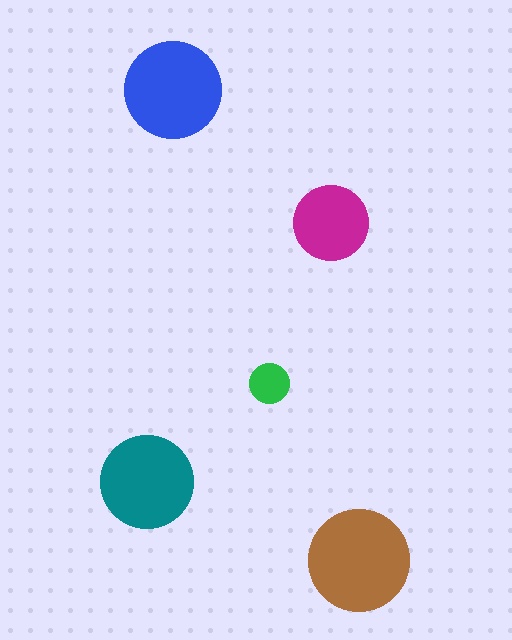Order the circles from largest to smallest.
the brown one, the blue one, the teal one, the magenta one, the green one.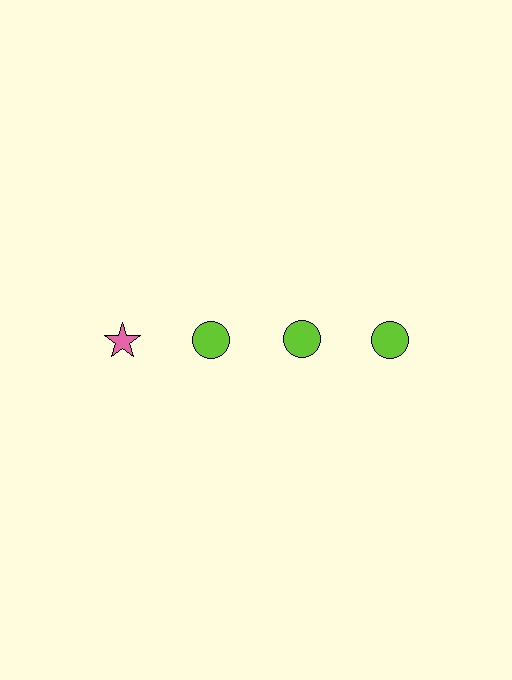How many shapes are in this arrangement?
There are 4 shapes arranged in a grid pattern.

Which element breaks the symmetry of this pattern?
The pink star in the top row, leftmost column breaks the symmetry. All other shapes are lime circles.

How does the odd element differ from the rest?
It differs in both color (pink instead of lime) and shape (star instead of circle).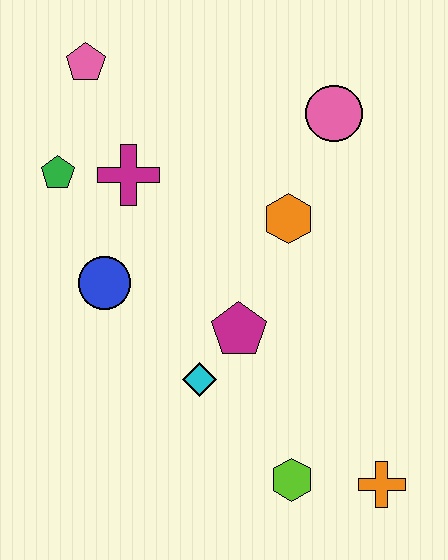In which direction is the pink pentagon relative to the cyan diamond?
The pink pentagon is above the cyan diamond.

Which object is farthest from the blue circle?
The orange cross is farthest from the blue circle.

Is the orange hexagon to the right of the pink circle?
No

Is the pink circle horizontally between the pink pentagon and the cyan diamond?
No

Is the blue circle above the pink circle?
No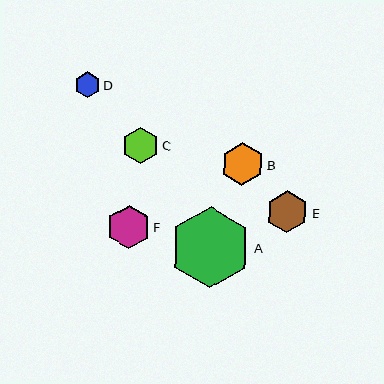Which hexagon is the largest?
Hexagon A is the largest with a size of approximately 82 pixels.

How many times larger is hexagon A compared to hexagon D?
Hexagon A is approximately 3.1 times the size of hexagon D.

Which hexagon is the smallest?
Hexagon D is the smallest with a size of approximately 26 pixels.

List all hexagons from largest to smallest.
From largest to smallest: A, F, B, E, C, D.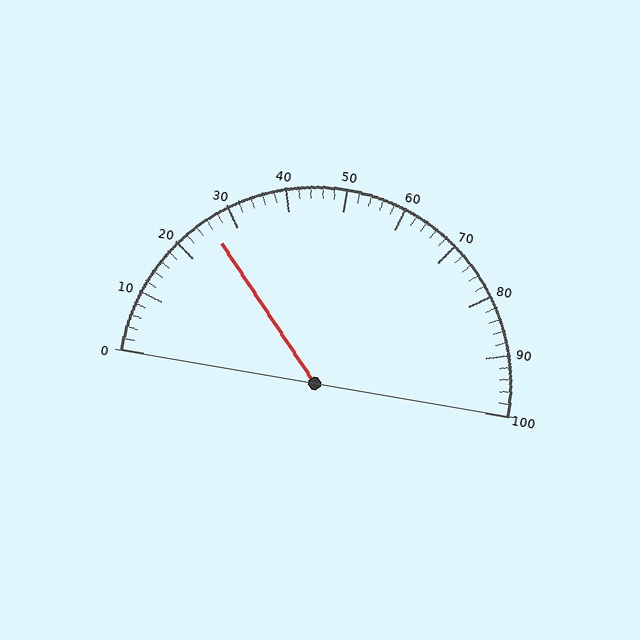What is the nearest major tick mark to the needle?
The nearest major tick mark is 30.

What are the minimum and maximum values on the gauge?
The gauge ranges from 0 to 100.